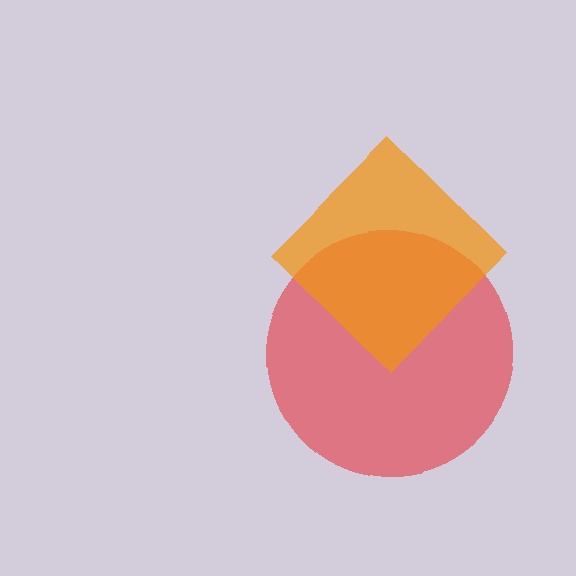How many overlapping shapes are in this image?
There are 2 overlapping shapes in the image.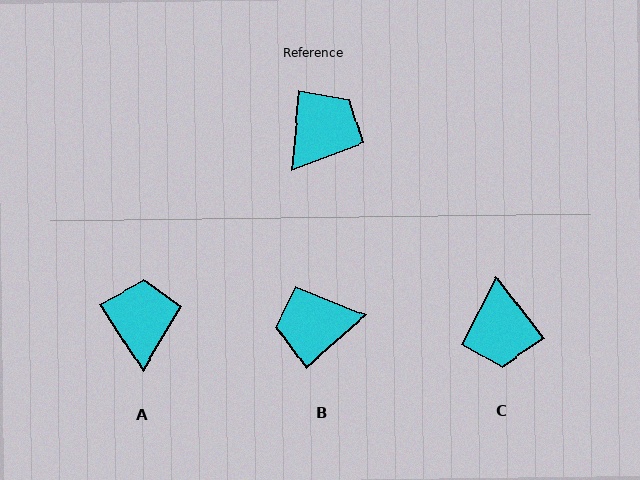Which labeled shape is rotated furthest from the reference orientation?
C, about 137 degrees away.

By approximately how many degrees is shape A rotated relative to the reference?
Approximately 38 degrees counter-clockwise.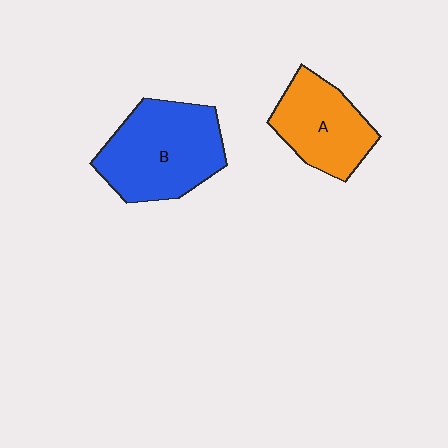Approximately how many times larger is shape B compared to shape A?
Approximately 1.4 times.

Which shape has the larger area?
Shape B (blue).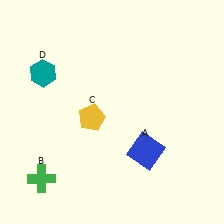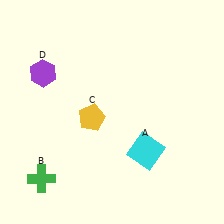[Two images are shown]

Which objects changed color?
A changed from blue to cyan. D changed from teal to purple.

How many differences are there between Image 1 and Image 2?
There are 2 differences between the two images.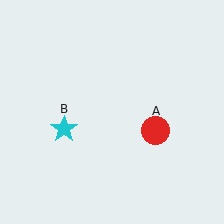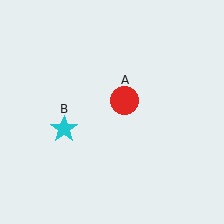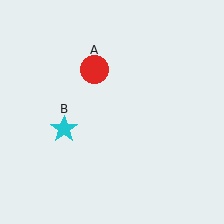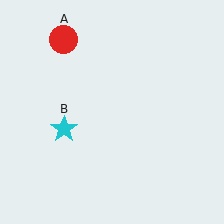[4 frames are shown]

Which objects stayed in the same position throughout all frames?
Cyan star (object B) remained stationary.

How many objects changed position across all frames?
1 object changed position: red circle (object A).